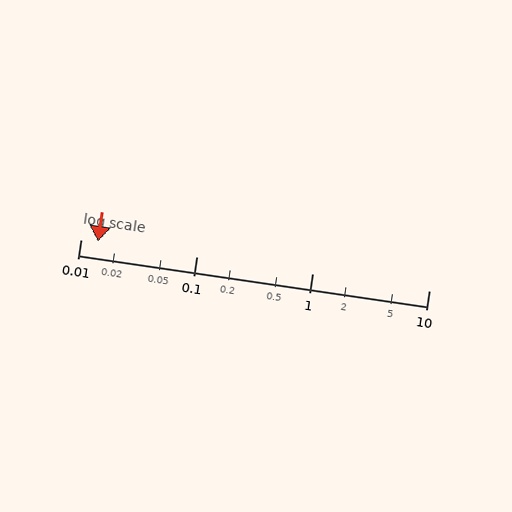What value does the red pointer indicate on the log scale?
The pointer indicates approximately 0.014.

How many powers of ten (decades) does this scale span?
The scale spans 3 decades, from 0.01 to 10.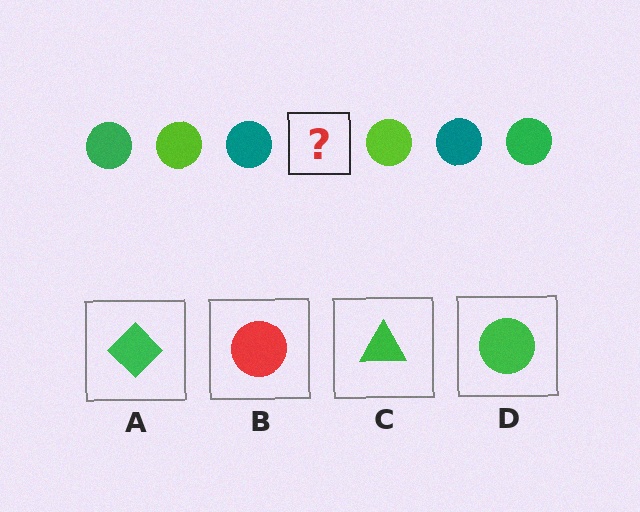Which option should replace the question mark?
Option D.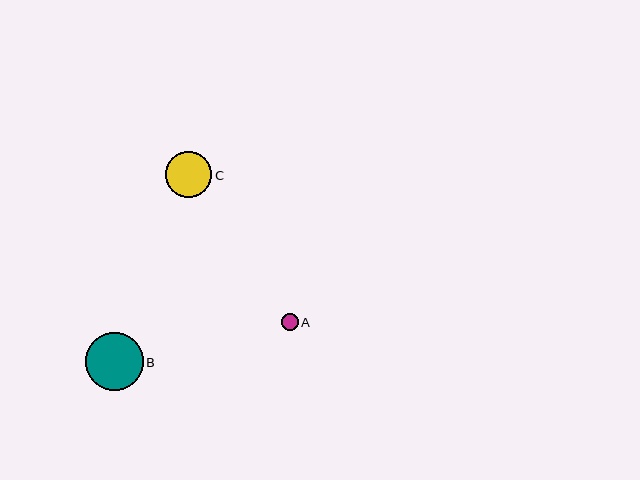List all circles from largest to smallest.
From largest to smallest: B, C, A.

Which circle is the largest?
Circle B is the largest with a size of approximately 58 pixels.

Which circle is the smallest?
Circle A is the smallest with a size of approximately 17 pixels.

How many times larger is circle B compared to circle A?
Circle B is approximately 3.4 times the size of circle A.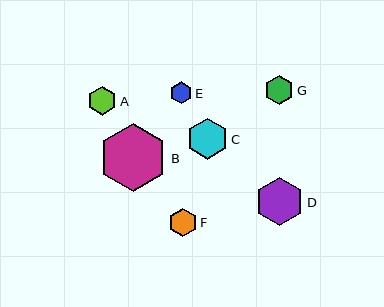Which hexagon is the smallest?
Hexagon E is the smallest with a size of approximately 22 pixels.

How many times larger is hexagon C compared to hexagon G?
Hexagon C is approximately 1.4 times the size of hexagon G.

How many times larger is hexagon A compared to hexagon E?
Hexagon A is approximately 1.3 times the size of hexagon E.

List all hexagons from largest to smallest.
From largest to smallest: B, D, C, G, A, F, E.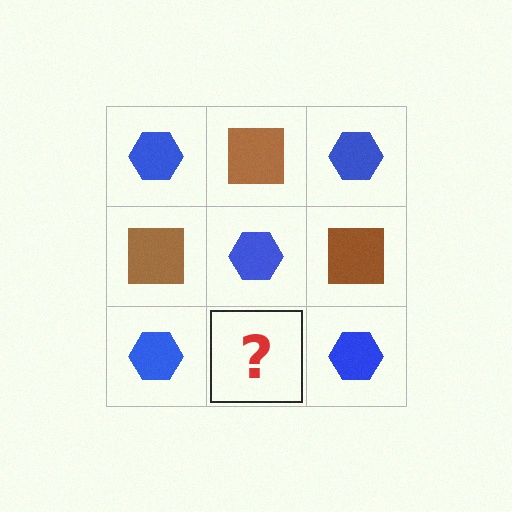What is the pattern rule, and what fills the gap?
The rule is that it alternates blue hexagon and brown square in a checkerboard pattern. The gap should be filled with a brown square.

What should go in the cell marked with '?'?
The missing cell should contain a brown square.